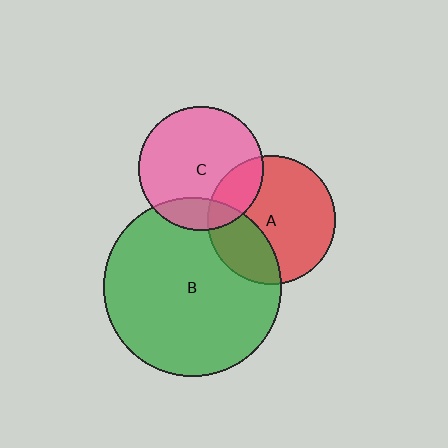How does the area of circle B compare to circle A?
Approximately 1.9 times.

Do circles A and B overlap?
Yes.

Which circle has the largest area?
Circle B (green).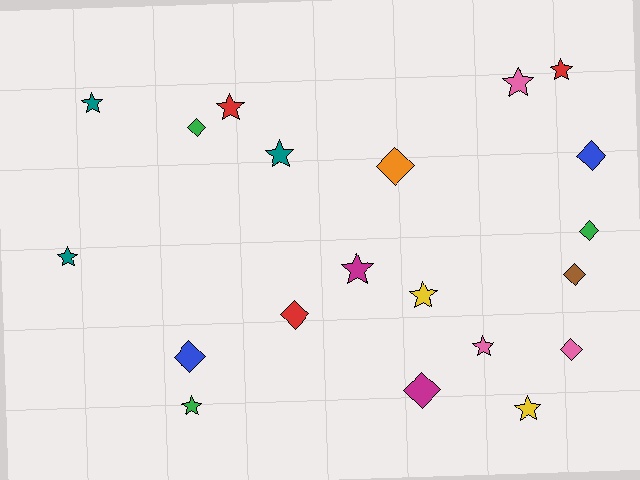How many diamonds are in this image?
There are 9 diamonds.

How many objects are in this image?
There are 20 objects.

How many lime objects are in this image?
There are no lime objects.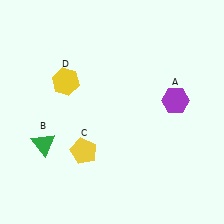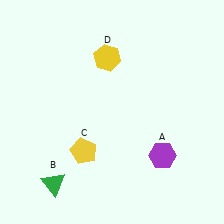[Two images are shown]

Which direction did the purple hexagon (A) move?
The purple hexagon (A) moved down.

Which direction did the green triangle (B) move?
The green triangle (B) moved down.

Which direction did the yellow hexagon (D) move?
The yellow hexagon (D) moved right.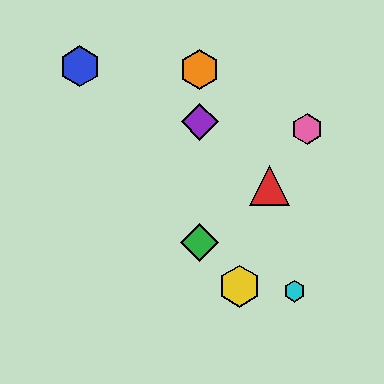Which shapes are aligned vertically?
The green diamond, the purple diamond, the orange hexagon are aligned vertically.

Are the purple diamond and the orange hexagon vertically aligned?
Yes, both are at x≈200.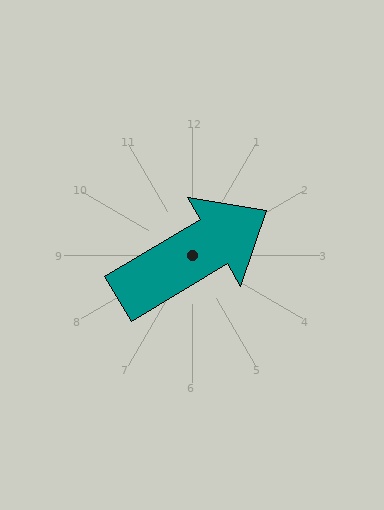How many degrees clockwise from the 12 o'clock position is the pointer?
Approximately 59 degrees.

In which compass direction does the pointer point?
Northeast.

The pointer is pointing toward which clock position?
Roughly 2 o'clock.